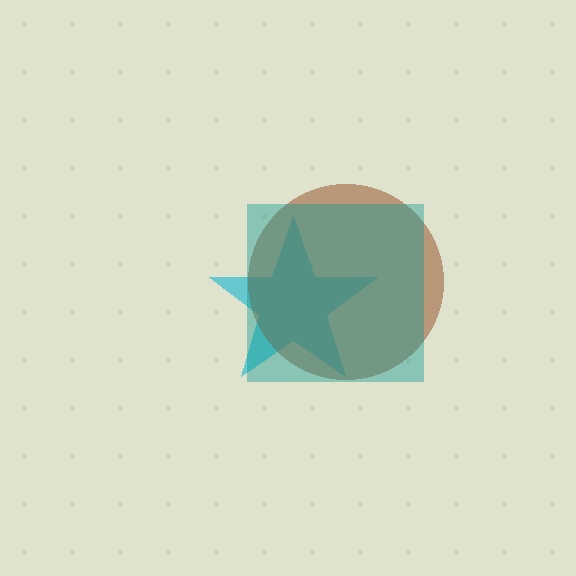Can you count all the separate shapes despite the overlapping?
Yes, there are 3 separate shapes.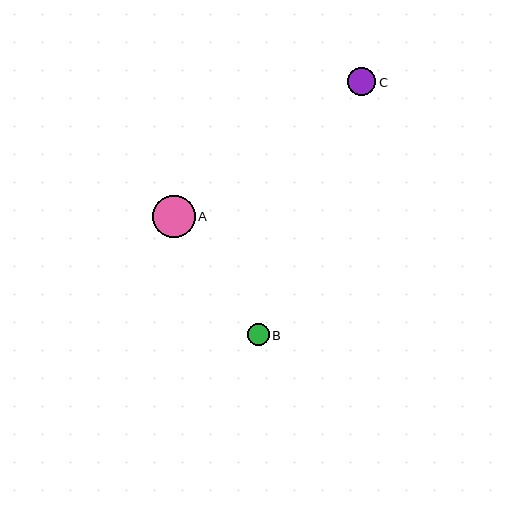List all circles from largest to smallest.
From largest to smallest: A, C, B.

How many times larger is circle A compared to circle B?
Circle A is approximately 1.9 times the size of circle B.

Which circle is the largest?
Circle A is the largest with a size of approximately 42 pixels.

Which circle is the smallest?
Circle B is the smallest with a size of approximately 22 pixels.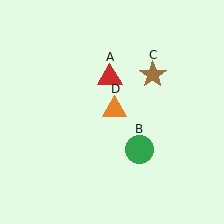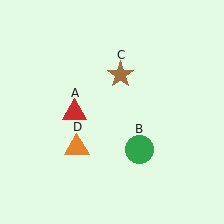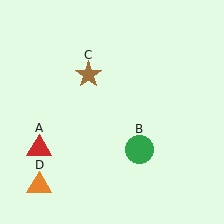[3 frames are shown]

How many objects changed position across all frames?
3 objects changed position: red triangle (object A), brown star (object C), orange triangle (object D).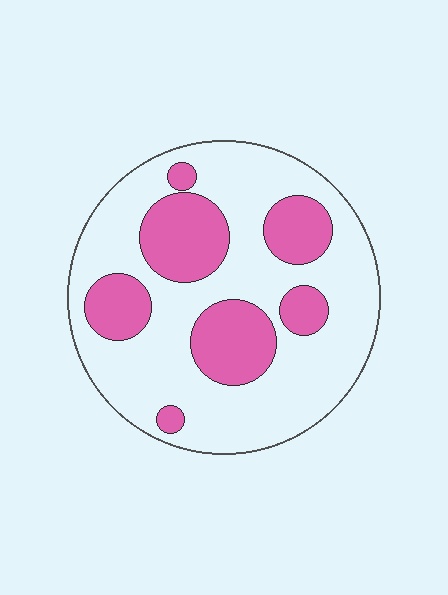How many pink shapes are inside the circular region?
7.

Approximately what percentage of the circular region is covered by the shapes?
Approximately 30%.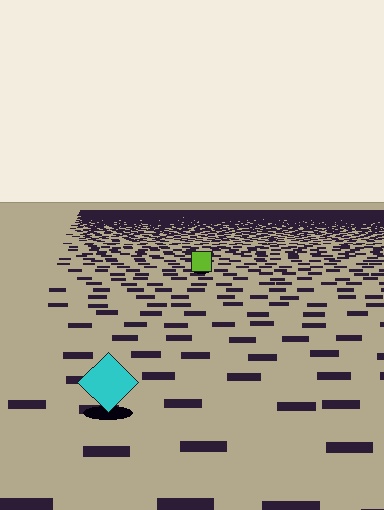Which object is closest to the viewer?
The cyan diamond is closest. The texture marks near it are larger and more spread out.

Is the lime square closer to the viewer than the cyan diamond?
No. The cyan diamond is closer — you can tell from the texture gradient: the ground texture is coarser near it.